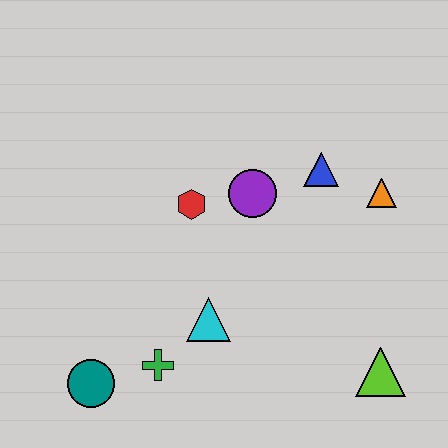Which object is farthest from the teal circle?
The orange triangle is farthest from the teal circle.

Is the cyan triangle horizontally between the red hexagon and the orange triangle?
Yes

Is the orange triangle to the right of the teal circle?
Yes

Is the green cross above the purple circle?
No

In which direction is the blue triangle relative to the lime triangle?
The blue triangle is above the lime triangle.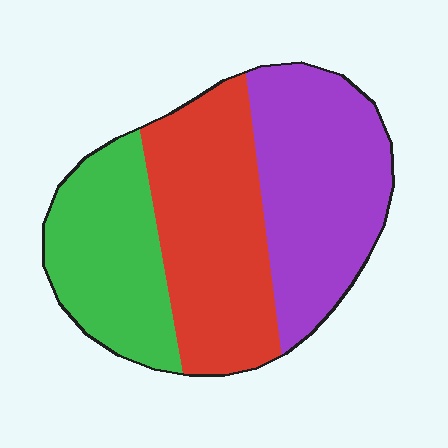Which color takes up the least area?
Green, at roughly 25%.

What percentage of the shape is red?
Red takes up about three eighths (3/8) of the shape.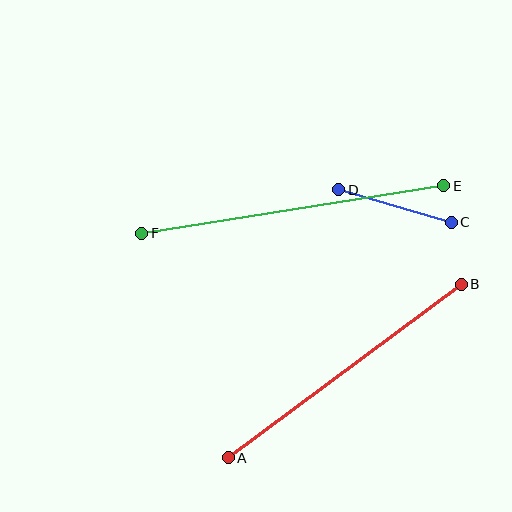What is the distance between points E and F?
The distance is approximately 306 pixels.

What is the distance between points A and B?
The distance is approximately 290 pixels.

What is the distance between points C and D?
The distance is approximately 117 pixels.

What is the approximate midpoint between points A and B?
The midpoint is at approximately (345, 371) pixels.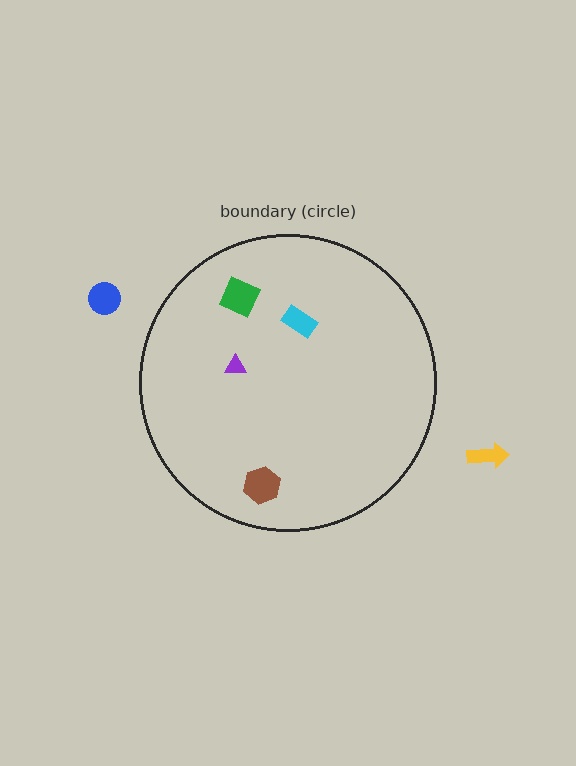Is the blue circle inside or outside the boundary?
Outside.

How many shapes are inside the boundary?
4 inside, 2 outside.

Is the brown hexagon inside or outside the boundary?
Inside.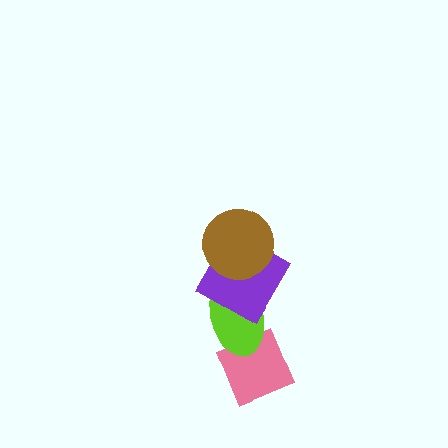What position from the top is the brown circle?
The brown circle is 1st from the top.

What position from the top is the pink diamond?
The pink diamond is 4th from the top.